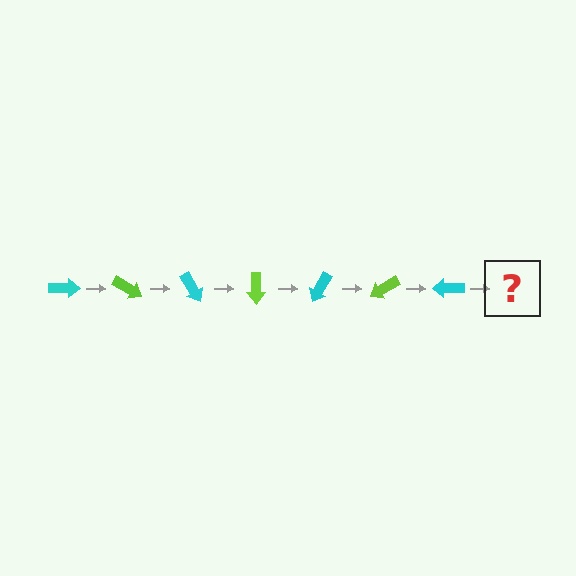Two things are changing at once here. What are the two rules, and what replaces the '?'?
The two rules are that it rotates 30 degrees each step and the color cycles through cyan and lime. The '?' should be a lime arrow, rotated 210 degrees from the start.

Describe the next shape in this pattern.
It should be a lime arrow, rotated 210 degrees from the start.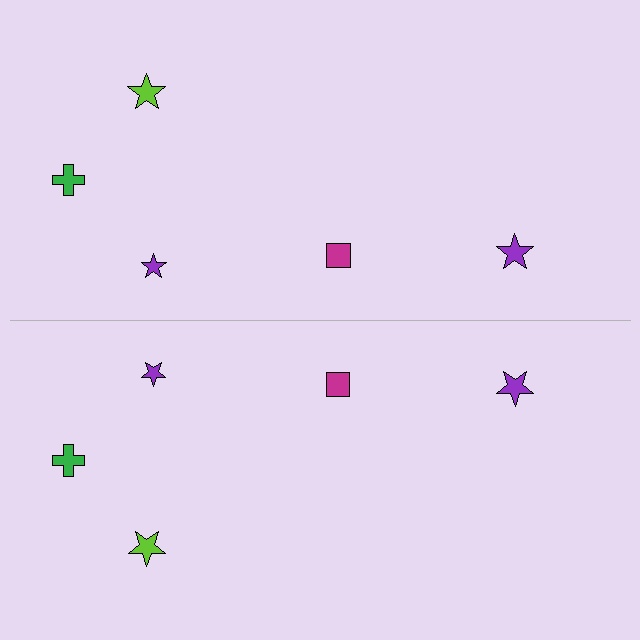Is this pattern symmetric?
Yes, this pattern has bilateral (reflection) symmetry.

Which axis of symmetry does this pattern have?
The pattern has a horizontal axis of symmetry running through the center of the image.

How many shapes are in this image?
There are 10 shapes in this image.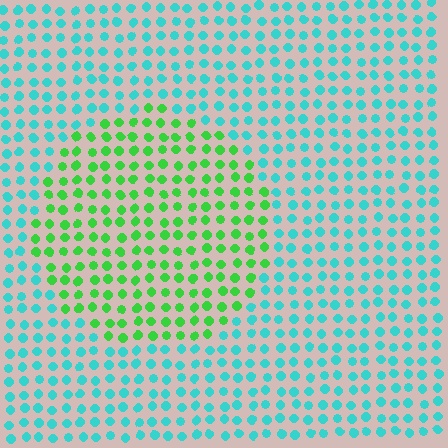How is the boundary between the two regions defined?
The boundary is defined purely by a slight shift in hue (about 55 degrees). Spacing, size, and orientation are identical on both sides.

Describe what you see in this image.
The image is filled with small cyan elements in a uniform arrangement. A circle-shaped region is visible where the elements are tinted to a slightly different hue, forming a subtle color boundary.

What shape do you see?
I see a circle.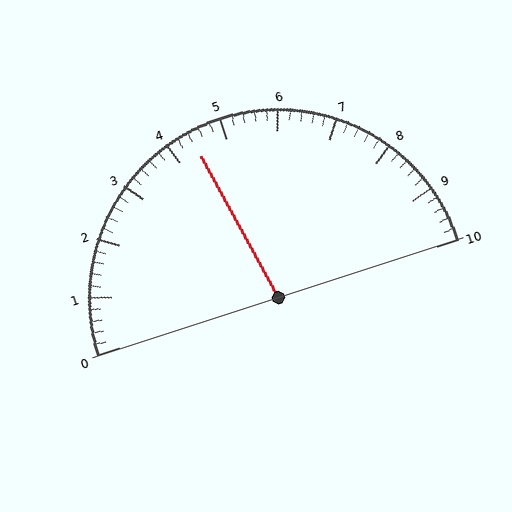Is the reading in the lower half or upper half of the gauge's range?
The reading is in the lower half of the range (0 to 10).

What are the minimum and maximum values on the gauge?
The gauge ranges from 0 to 10.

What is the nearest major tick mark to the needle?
The nearest major tick mark is 4.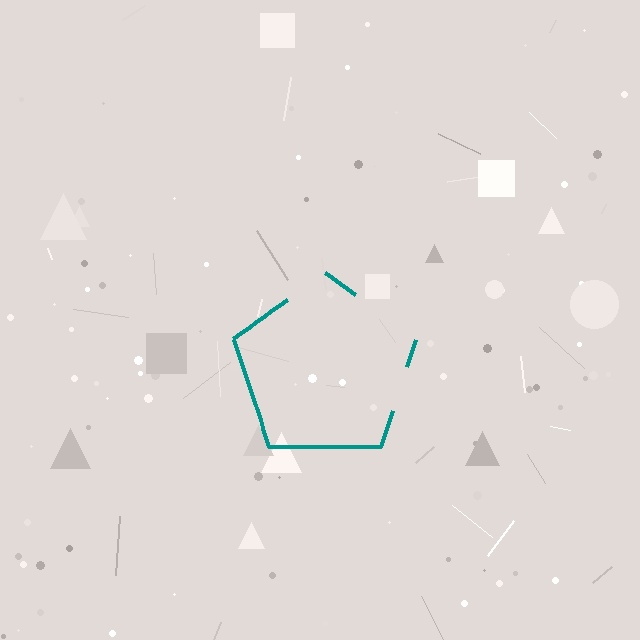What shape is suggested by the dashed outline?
The dashed outline suggests a pentagon.